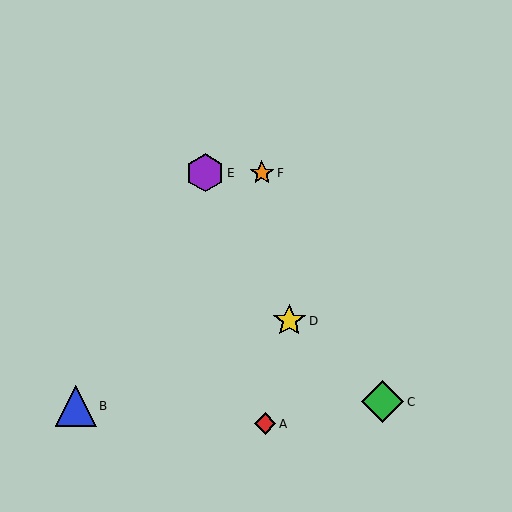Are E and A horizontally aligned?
No, E is at y≈173 and A is at y≈424.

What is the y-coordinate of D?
Object D is at y≈321.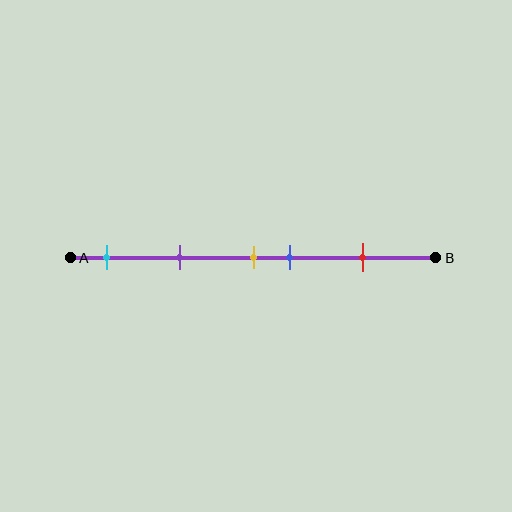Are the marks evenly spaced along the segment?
No, the marks are not evenly spaced.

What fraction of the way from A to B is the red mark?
The red mark is approximately 80% (0.8) of the way from A to B.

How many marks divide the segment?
There are 5 marks dividing the segment.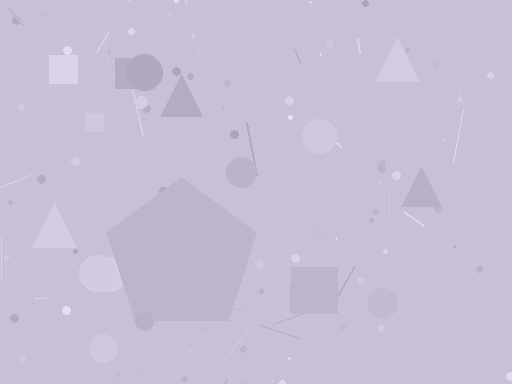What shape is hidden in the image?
A pentagon is hidden in the image.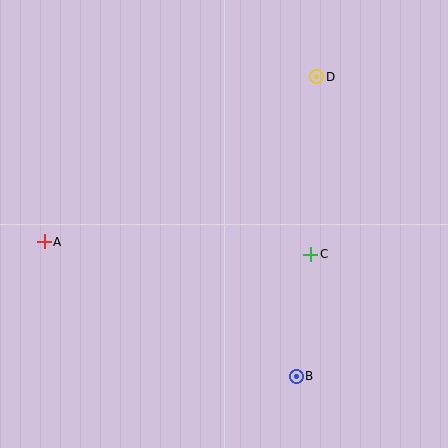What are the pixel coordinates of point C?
Point C is at (311, 254).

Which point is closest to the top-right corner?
Point D is closest to the top-right corner.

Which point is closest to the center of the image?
Point C at (311, 254) is closest to the center.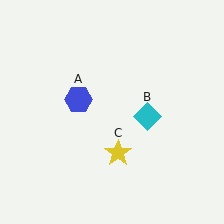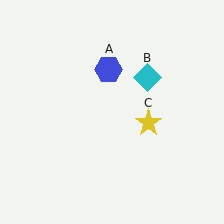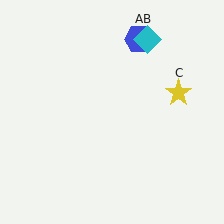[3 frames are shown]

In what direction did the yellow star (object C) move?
The yellow star (object C) moved up and to the right.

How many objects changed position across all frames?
3 objects changed position: blue hexagon (object A), cyan diamond (object B), yellow star (object C).